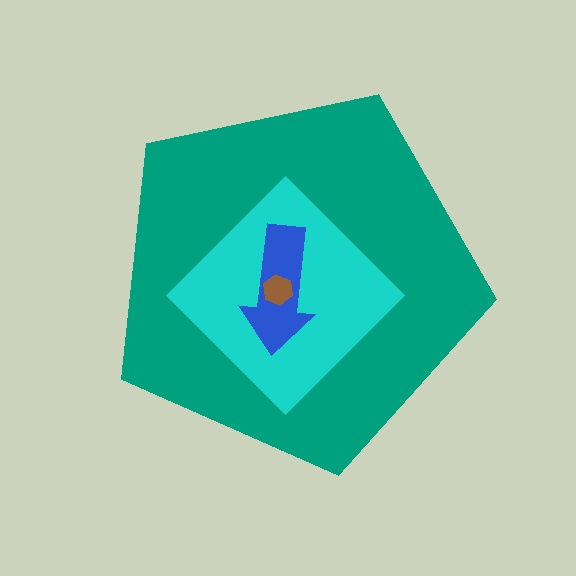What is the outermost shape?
The teal pentagon.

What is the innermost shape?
The brown hexagon.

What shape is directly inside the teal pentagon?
The cyan diamond.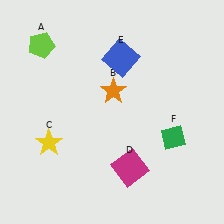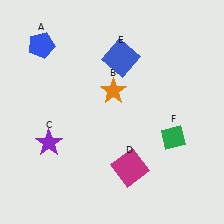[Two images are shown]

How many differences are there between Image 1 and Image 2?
There are 2 differences between the two images.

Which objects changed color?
A changed from lime to blue. C changed from yellow to purple.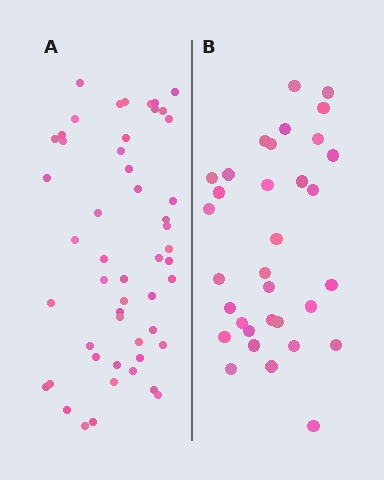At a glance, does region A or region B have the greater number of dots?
Region A (the left region) has more dots.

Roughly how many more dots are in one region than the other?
Region A has approximately 20 more dots than region B.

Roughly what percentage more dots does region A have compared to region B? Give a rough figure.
About 55% more.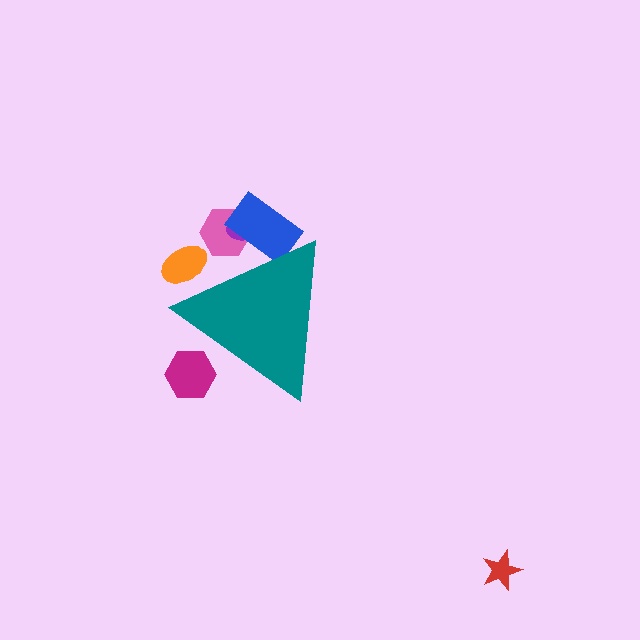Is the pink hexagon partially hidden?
Yes, the pink hexagon is partially hidden behind the teal triangle.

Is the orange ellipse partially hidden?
Yes, the orange ellipse is partially hidden behind the teal triangle.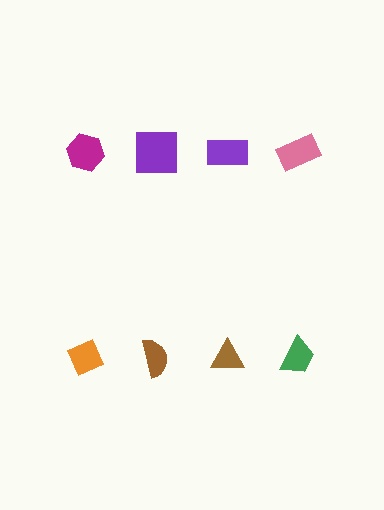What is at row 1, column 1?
A magenta hexagon.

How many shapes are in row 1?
4 shapes.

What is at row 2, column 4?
A green trapezoid.